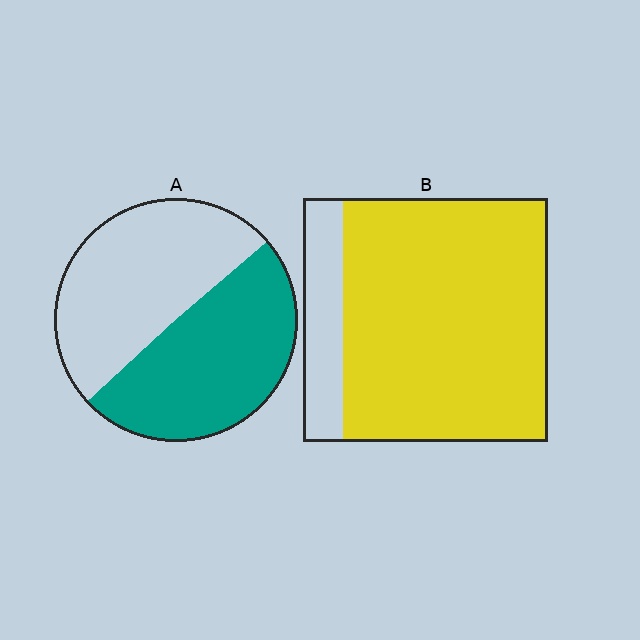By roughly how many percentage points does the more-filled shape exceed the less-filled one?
By roughly 35 percentage points (B over A).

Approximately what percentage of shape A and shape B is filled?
A is approximately 50% and B is approximately 85%.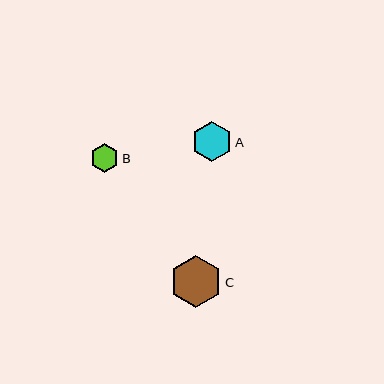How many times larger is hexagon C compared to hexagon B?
Hexagon C is approximately 1.8 times the size of hexagon B.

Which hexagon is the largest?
Hexagon C is the largest with a size of approximately 52 pixels.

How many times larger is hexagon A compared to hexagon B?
Hexagon A is approximately 1.4 times the size of hexagon B.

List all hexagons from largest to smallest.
From largest to smallest: C, A, B.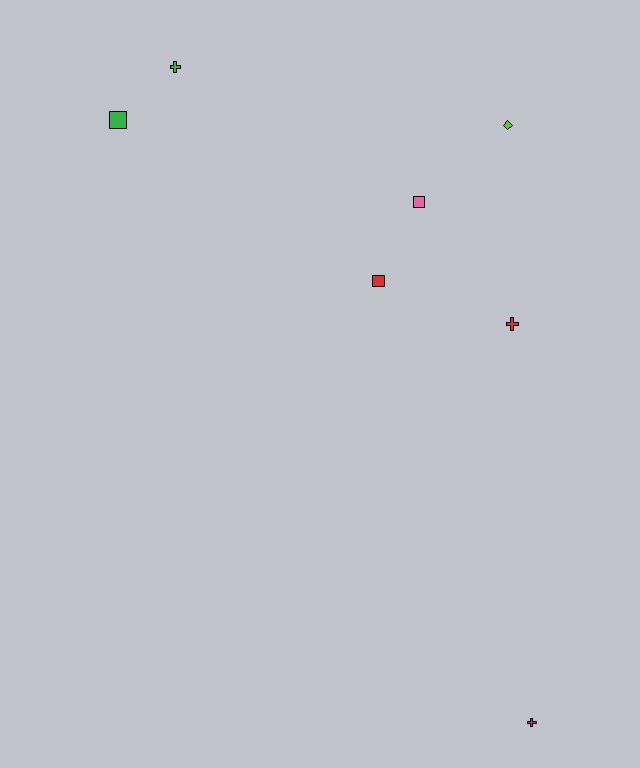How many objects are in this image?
There are 7 objects.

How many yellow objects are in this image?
There are no yellow objects.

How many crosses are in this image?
There are 3 crosses.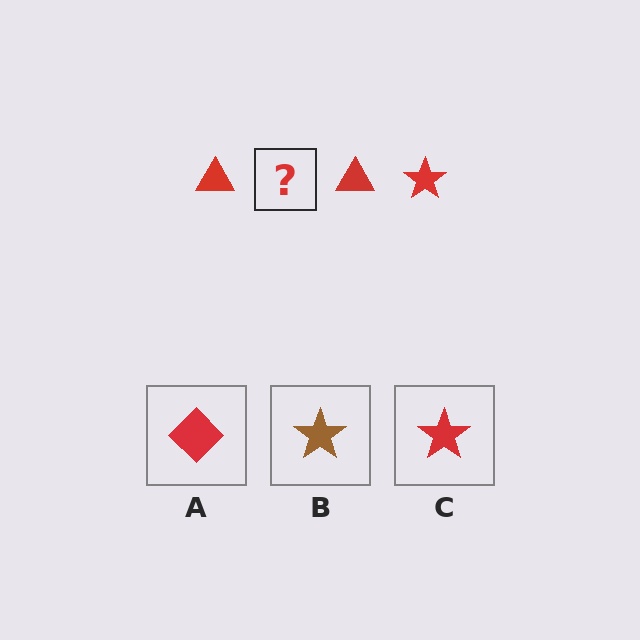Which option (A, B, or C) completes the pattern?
C.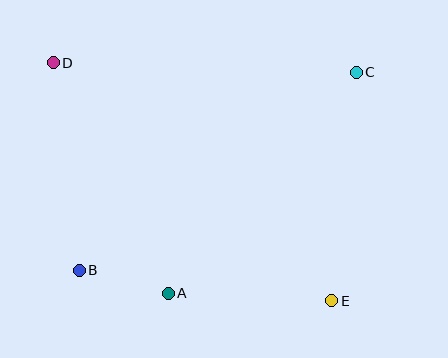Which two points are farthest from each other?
Points D and E are farthest from each other.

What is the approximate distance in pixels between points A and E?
The distance between A and E is approximately 164 pixels.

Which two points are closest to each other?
Points A and B are closest to each other.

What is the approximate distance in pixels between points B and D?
The distance between B and D is approximately 209 pixels.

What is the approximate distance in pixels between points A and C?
The distance between A and C is approximately 290 pixels.